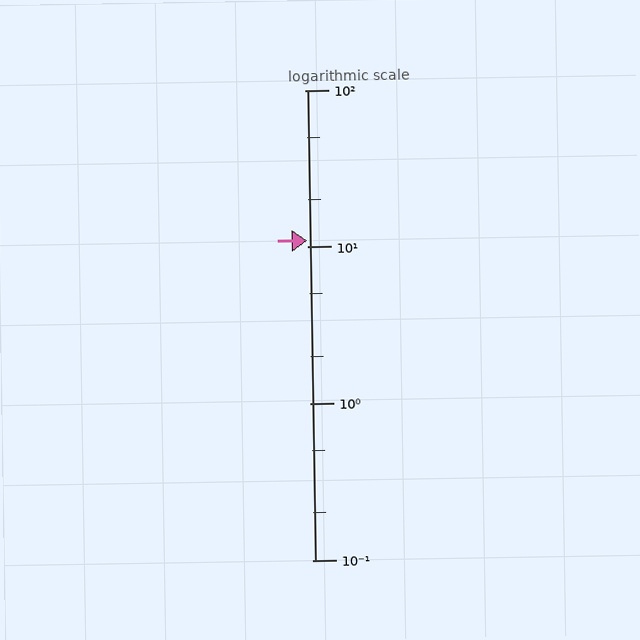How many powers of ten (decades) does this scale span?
The scale spans 3 decades, from 0.1 to 100.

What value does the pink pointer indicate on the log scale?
The pointer indicates approximately 11.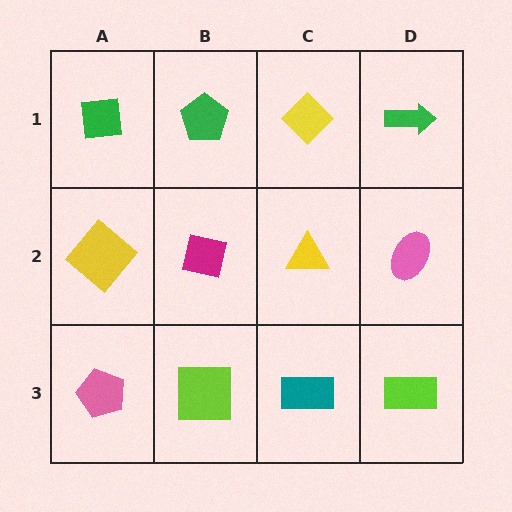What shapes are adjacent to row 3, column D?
A pink ellipse (row 2, column D), a teal rectangle (row 3, column C).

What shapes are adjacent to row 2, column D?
A green arrow (row 1, column D), a lime rectangle (row 3, column D), a yellow triangle (row 2, column C).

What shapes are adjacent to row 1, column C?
A yellow triangle (row 2, column C), a green pentagon (row 1, column B), a green arrow (row 1, column D).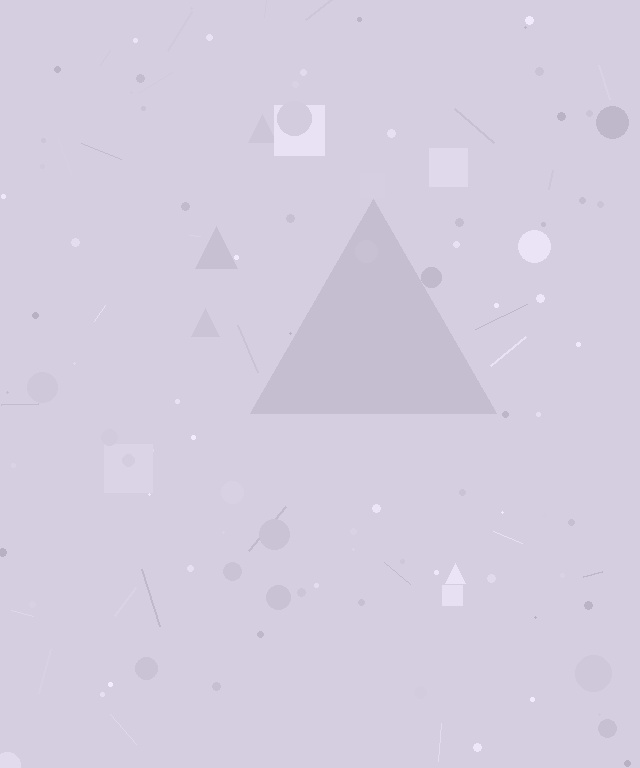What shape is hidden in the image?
A triangle is hidden in the image.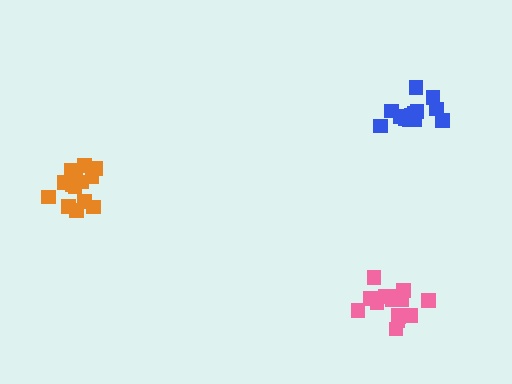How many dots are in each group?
Group 1: 15 dots, Group 2: 14 dots, Group 3: 14 dots (43 total).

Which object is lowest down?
The pink cluster is bottommost.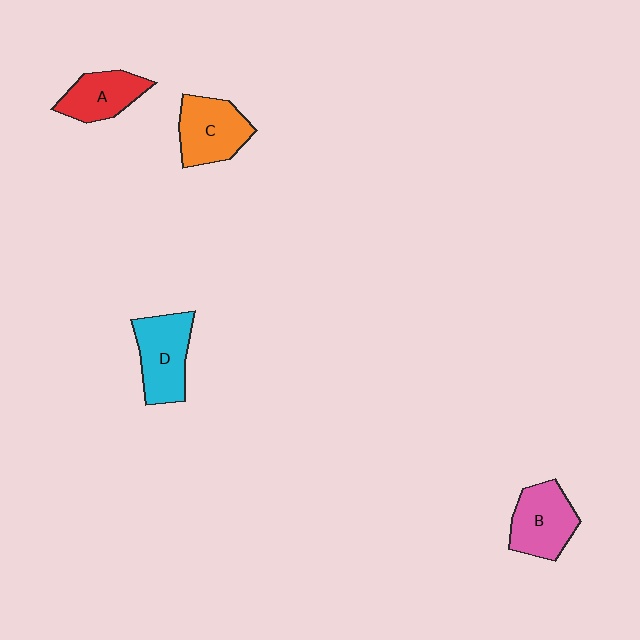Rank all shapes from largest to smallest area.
From largest to smallest: D (cyan), C (orange), B (pink), A (red).